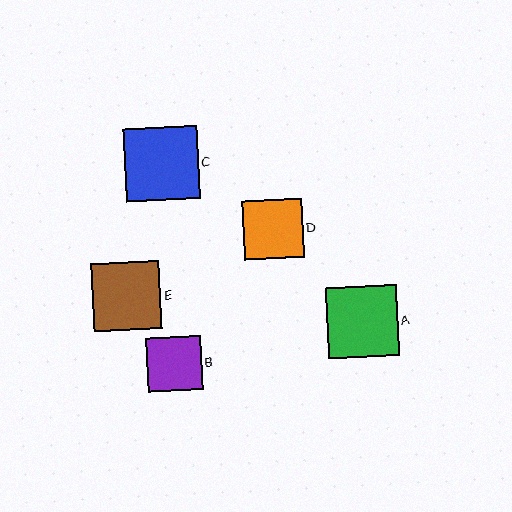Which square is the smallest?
Square B is the smallest with a size of approximately 54 pixels.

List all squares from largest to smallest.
From largest to smallest: C, A, E, D, B.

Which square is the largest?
Square C is the largest with a size of approximately 73 pixels.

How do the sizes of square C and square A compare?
Square C and square A are approximately the same size.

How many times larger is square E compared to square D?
Square E is approximately 1.1 times the size of square D.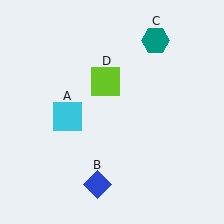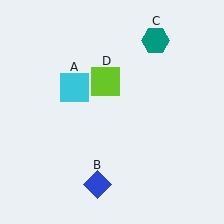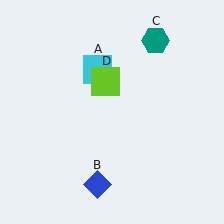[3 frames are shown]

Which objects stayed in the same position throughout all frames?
Blue diamond (object B) and teal hexagon (object C) and lime square (object D) remained stationary.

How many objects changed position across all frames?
1 object changed position: cyan square (object A).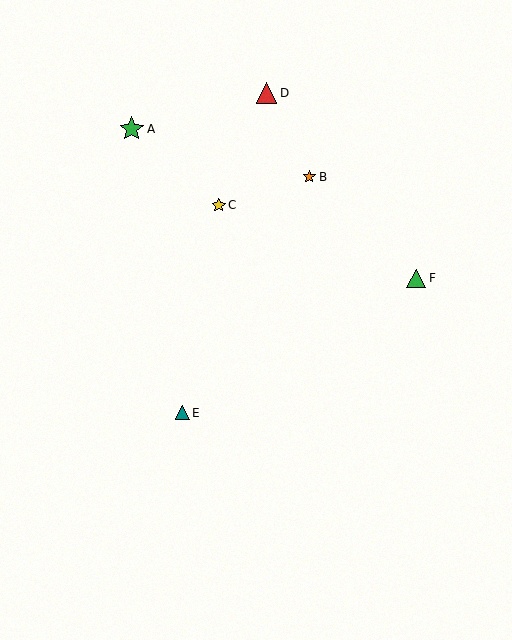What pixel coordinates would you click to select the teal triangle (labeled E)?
Click at (182, 413) to select the teal triangle E.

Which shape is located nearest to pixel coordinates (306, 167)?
The orange star (labeled B) at (309, 177) is nearest to that location.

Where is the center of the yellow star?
The center of the yellow star is at (219, 205).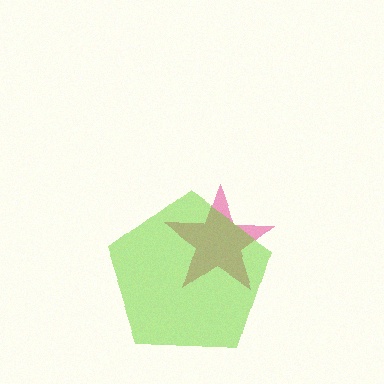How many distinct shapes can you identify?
There are 2 distinct shapes: a pink star, a lime pentagon.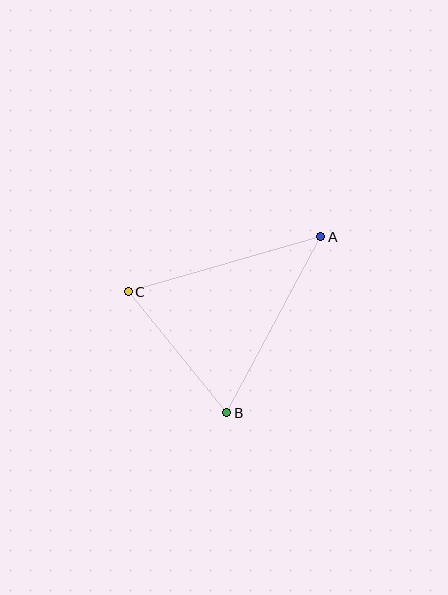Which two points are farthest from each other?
Points A and C are farthest from each other.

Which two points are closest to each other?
Points B and C are closest to each other.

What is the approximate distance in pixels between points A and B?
The distance between A and B is approximately 199 pixels.